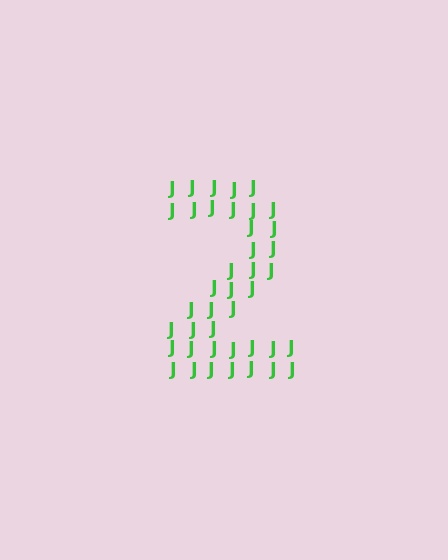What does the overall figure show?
The overall figure shows the digit 2.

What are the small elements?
The small elements are letter J's.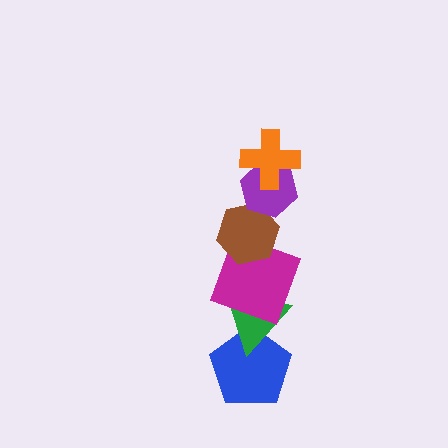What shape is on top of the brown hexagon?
The purple hexagon is on top of the brown hexagon.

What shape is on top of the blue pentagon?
The green triangle is on top of the blue pentagon.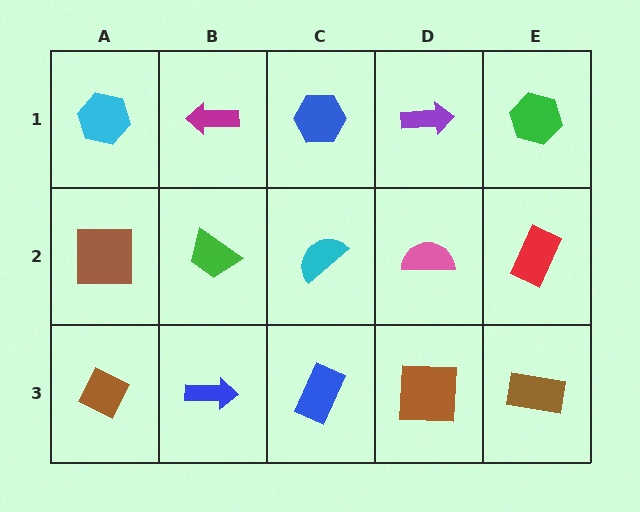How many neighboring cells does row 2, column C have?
4.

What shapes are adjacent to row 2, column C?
A blue hexagon (row 1, column C), a blue rectangle (row 3, column C), a green trapezoid (row 2, column B), a pink semicircle (row 2, column D).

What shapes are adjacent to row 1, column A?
A brown square (row 2, column A), a magenta arrow (row 1, column B).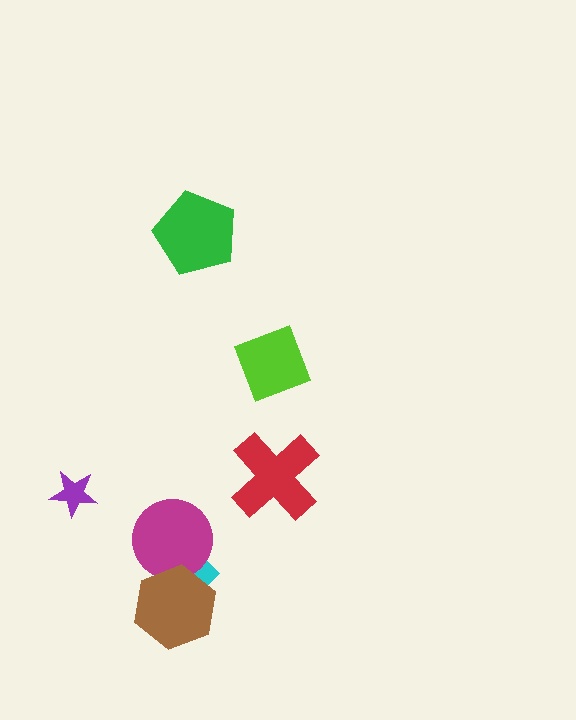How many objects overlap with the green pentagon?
0 objects overlap with the green pentagon.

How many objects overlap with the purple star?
0 objects overlap with the purple star.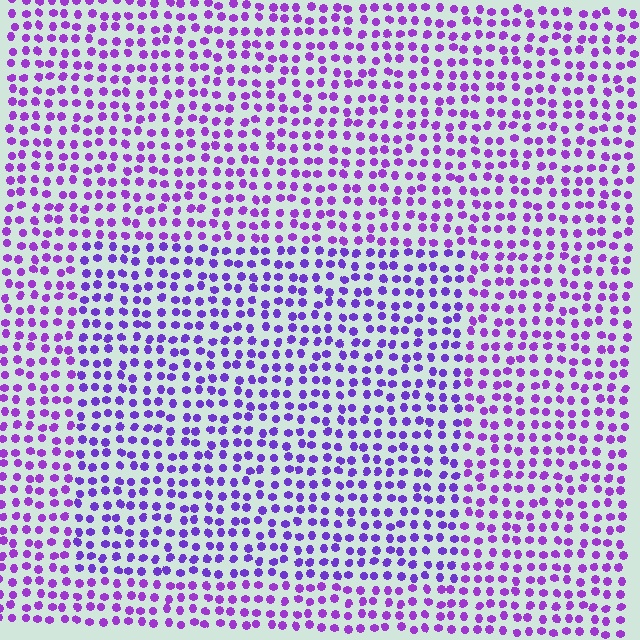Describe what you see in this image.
The image is filled with small purple elements in a uniform arrangement. A rectangle-shaped region is visible where the elements are tinted to a slightly different hue, forming a subtle color boundary.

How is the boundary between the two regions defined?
The boundary is defined purely by a slight shift in hue (about 19 degrees). Spacing, size, and orientation are identical on both sides.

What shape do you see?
I see a rectangle.